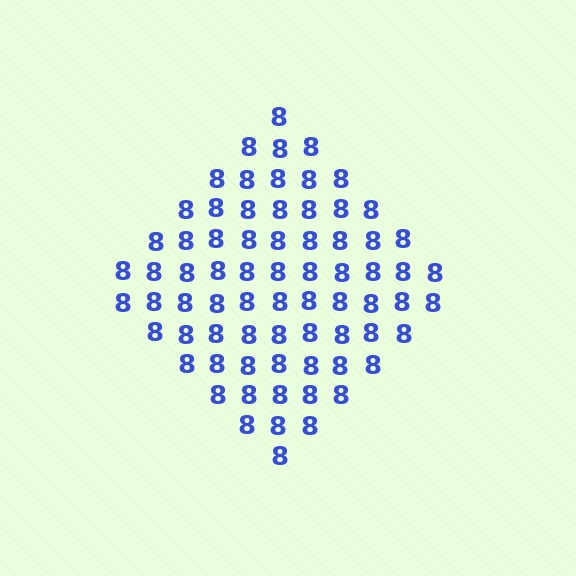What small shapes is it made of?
It is made of small digit 8's.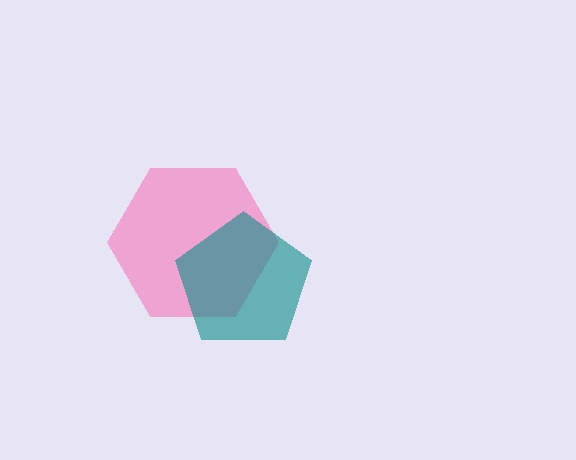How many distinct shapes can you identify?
There are 2 distinct shapes: a pink hexagon, a teal pentagon.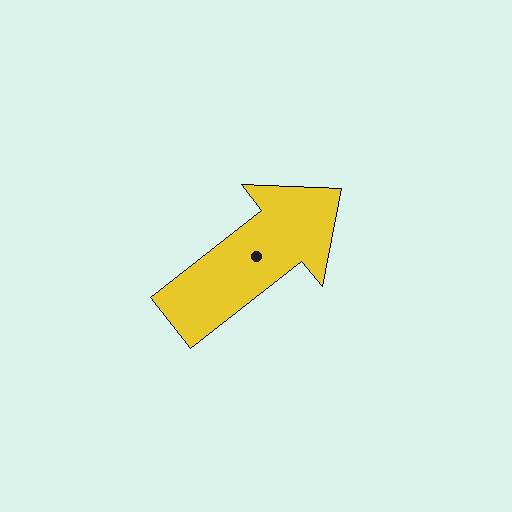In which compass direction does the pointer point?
Northeast.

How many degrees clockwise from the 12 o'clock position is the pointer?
Approximately 52 degrees.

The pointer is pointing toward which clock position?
Roughly 2 o'clock.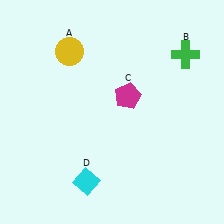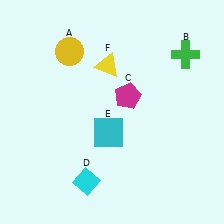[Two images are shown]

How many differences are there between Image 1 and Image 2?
There are 2 differences between the two images.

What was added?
A cyan square (E), a yellow triangle (F) were added in Image 2.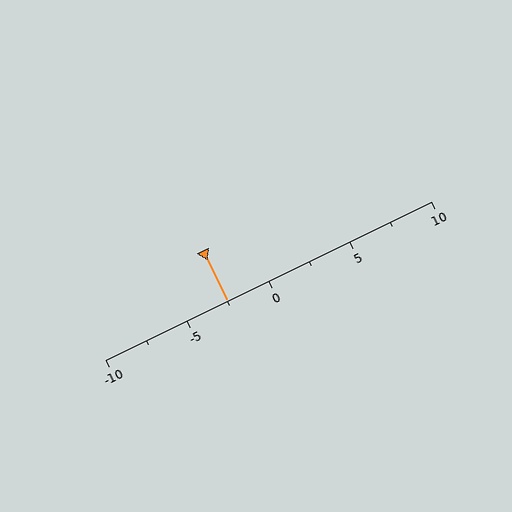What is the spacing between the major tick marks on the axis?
The major ticks are spaced 5 apart.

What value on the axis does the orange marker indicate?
The marker indicates approximately -2.5.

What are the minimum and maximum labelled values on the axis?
The axis runs from -10 to 10.